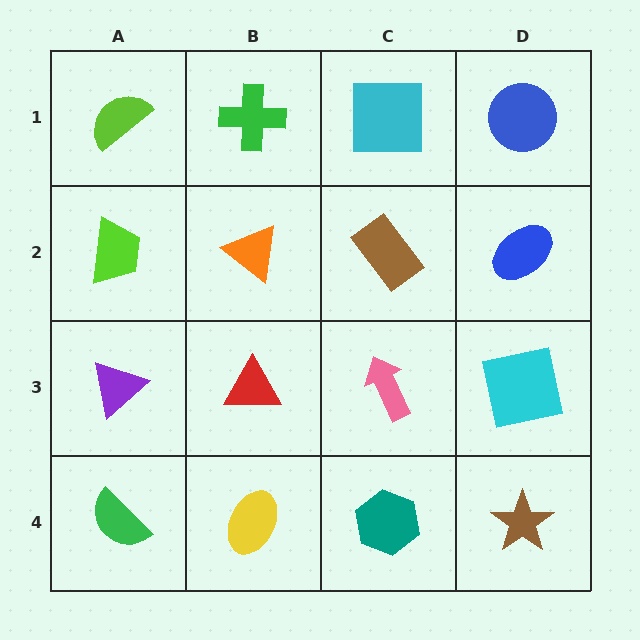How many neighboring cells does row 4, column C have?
3.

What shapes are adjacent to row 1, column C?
A brown rectangle (row 2, column C), a green cross (row 1, column B), a blue circle (row 1, column D).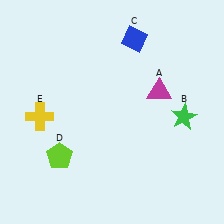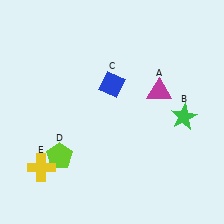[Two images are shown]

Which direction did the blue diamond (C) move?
The blue diamond (C) moved down.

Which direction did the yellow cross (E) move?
The yellow cross (E) moved down.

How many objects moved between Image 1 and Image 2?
2 objects moved between the two images.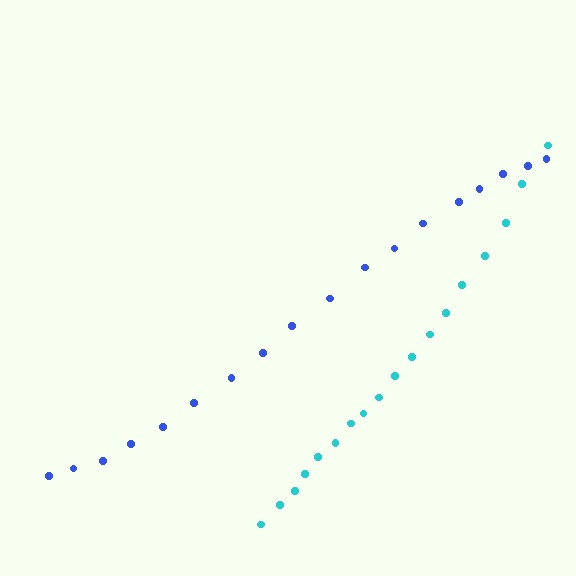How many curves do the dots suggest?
There are 2 distinct paths.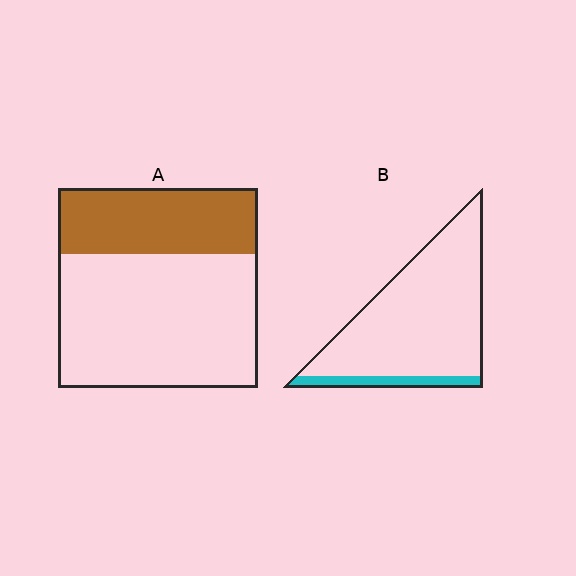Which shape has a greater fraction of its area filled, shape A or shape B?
Shape A.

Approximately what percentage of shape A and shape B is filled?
A is approximately 35% and B is approximately 10%.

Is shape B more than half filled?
No.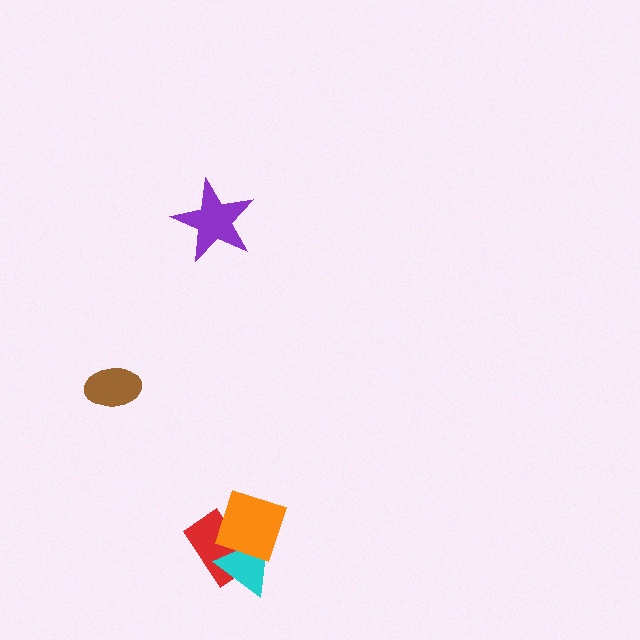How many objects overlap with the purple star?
0 objects overlap with the purple star.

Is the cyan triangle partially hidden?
Yes, it is partially covered by another shape.